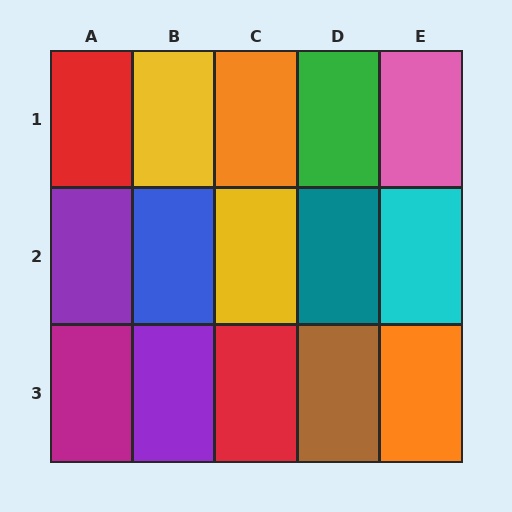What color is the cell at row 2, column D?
Teal.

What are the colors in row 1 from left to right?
Red, yellow, orange, green, pink.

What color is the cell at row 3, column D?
Brown.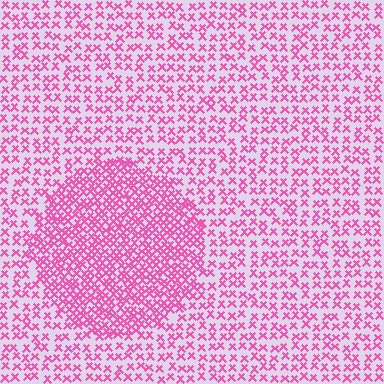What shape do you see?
I see a circle.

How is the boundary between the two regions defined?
The boundary is defined by a change in element density (approximately 2.0x ratio). All elements are the same color, size, and shape.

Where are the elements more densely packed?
The elements are more densely packed inside the circle boundary.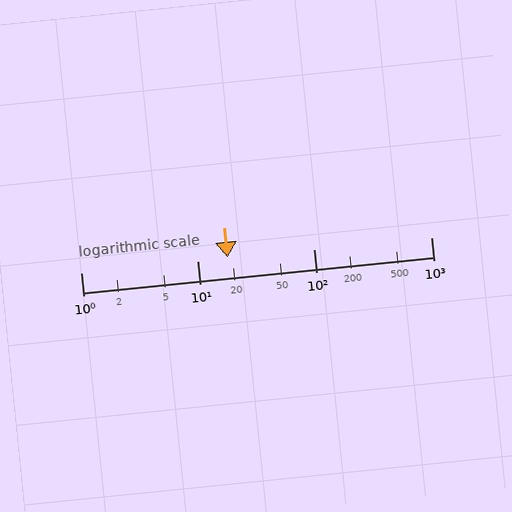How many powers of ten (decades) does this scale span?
The scale spans 3 decades, from 1 to 1000.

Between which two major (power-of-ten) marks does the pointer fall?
The pointer is between 10 and 100.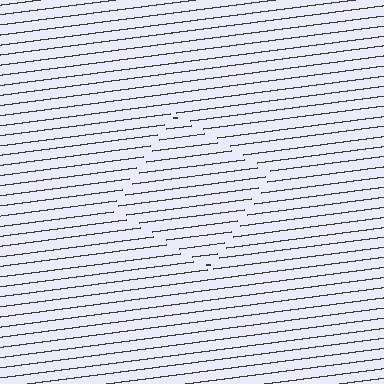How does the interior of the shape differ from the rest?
The interior of the shape contains the same grating, shifted by half a period — the contour is defined by the phase discontinuity where line-ends from the inner and outer gratings abut.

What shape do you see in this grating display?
An illusory square. The interior of the shape contains the same grating, shifted by half a period — the contour is defined by the phase discontinuity where line-ends from the inner and outer gratings abut.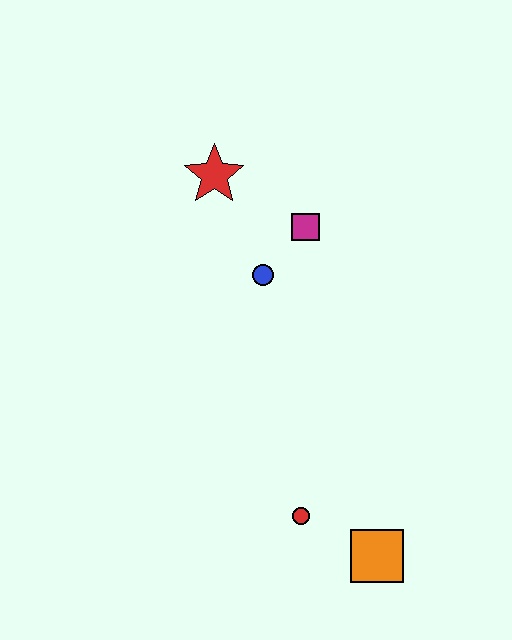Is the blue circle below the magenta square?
Yes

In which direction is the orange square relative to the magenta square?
The orange square is below the magenta square.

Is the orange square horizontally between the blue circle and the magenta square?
No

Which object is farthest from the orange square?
The red star is farthest from the orange square.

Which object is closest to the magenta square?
The blue circle is closest to the magenta square.